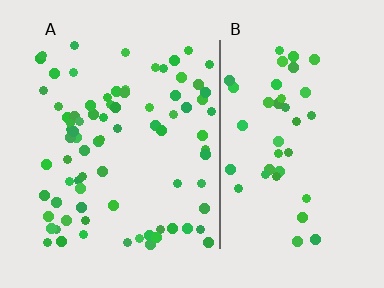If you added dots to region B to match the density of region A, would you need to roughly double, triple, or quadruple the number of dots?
Approximately double.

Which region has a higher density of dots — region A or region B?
A (the left).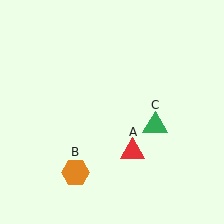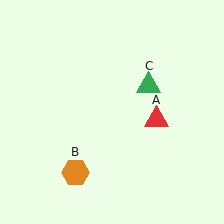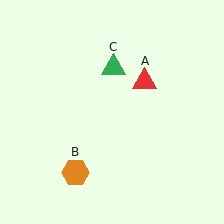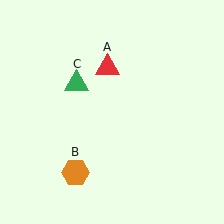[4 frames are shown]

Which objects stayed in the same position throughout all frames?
Orange hexagon (object B) remained stationary.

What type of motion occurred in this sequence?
The red triangle (object A), green triangle (object C) rotated counterclockwise around the center of the scene.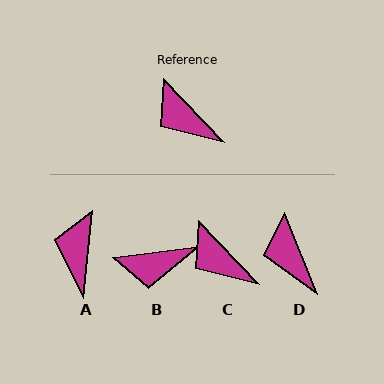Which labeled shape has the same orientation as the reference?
C.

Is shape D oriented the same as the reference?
No, it is off by about 22 degrees.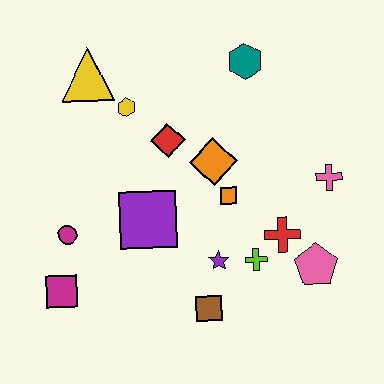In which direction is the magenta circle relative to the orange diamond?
The magenta circle is to the left of the orange diamond.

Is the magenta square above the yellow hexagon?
No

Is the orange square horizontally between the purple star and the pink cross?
Yes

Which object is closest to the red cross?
The lime cross is closest to the red cross.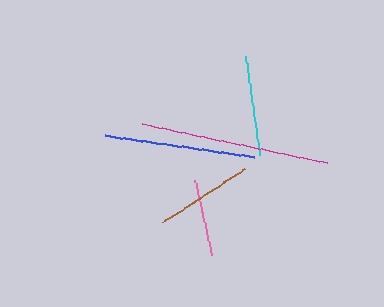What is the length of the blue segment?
The blue segment is approximately 150 pixels long.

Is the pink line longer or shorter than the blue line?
The blue line is longer than the pink line.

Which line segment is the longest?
The magenta line is the longest at approximately 188 pixels.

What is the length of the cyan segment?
The cyan segment is approximately 99 pixels long.